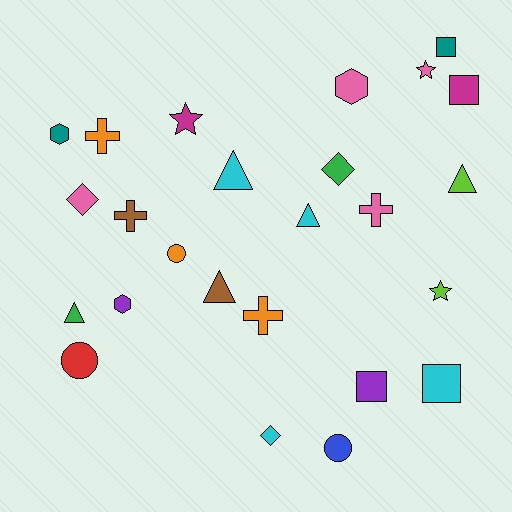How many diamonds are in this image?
There are 3 diamonds.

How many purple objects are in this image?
There are 2 purple objects.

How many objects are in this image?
There are 25 objects.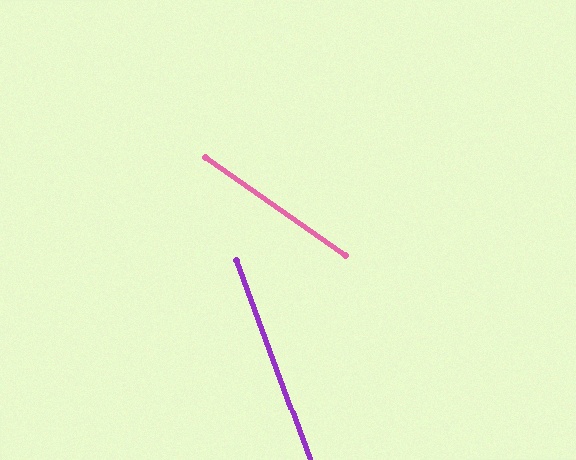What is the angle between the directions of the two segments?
Approximately 35 degrees.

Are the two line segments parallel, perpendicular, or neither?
Neither parallel nor perpendicular — they differ by about 35°.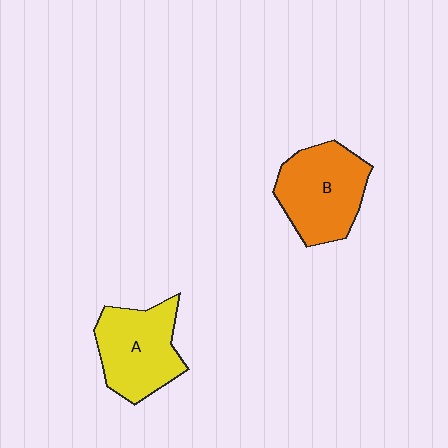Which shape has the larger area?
Shape B (orange).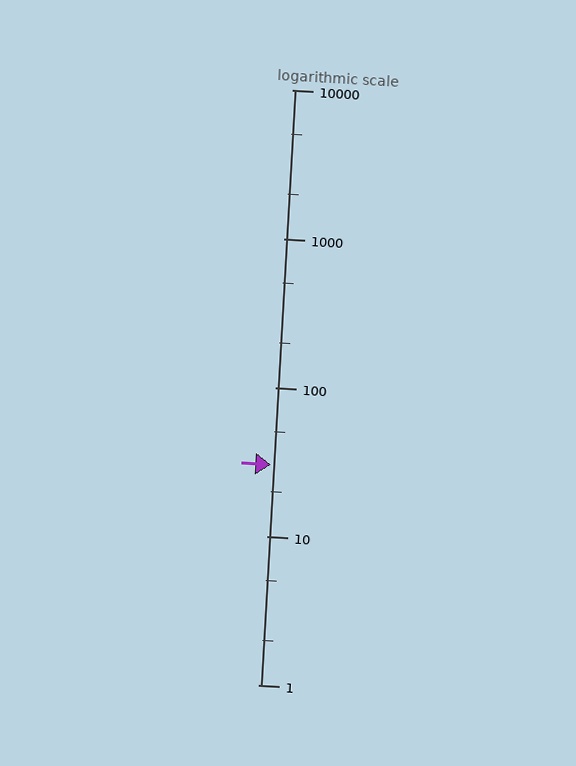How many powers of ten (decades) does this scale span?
The scale spans 4 decades, from 1 to 10000.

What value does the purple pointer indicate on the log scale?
The pointer indicates approximately 30.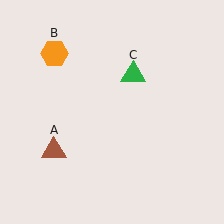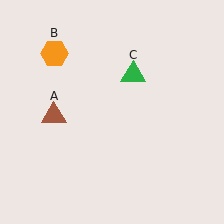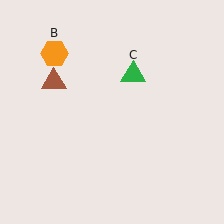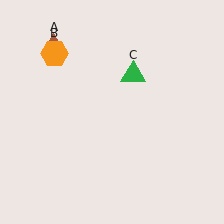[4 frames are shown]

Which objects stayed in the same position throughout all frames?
Orange hexagon (object B) and green triangle (object C) remained stationary.